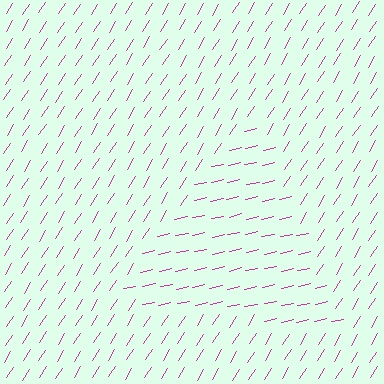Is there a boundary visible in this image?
Yes, there is a texture boundary formed by a change in line orientation.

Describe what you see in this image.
The image is filled with small magenta line segments. A triangle region in the image has lines oriented differently from the surrounding lines, creating a visible texture boundary.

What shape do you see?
I see a triangle.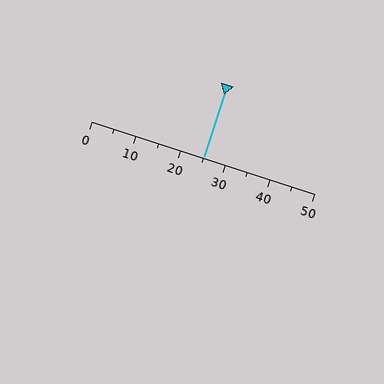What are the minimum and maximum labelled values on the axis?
The axis runs from 0 to 50.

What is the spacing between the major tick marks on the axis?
The major ticks are spaced 10 apart.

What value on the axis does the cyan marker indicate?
The marker indicates approximately 25.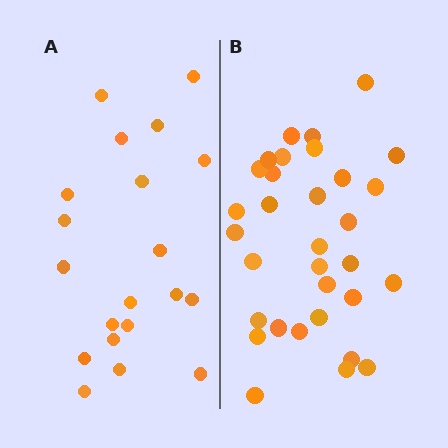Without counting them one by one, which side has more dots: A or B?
Region B (the right region) has more dots.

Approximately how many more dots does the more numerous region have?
Region B has roughly 12 or so more dots than region A.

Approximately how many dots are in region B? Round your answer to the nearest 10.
About 30 dots. (The exact count is 32, which rounds to 30.)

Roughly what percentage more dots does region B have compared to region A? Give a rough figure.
About 60% more.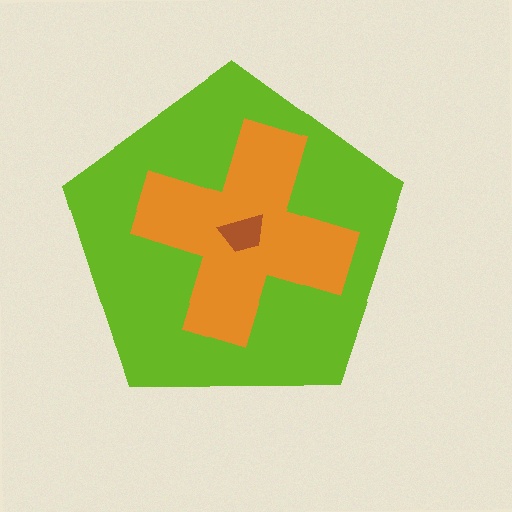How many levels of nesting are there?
3.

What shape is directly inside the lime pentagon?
The orange cross.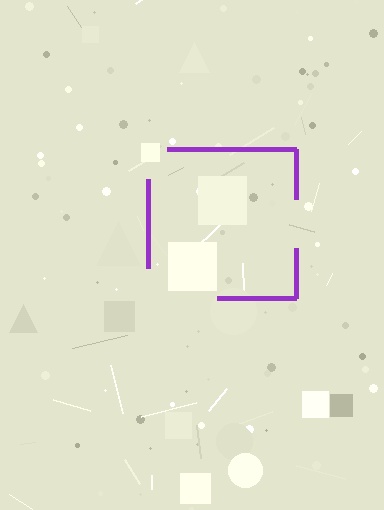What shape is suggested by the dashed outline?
The dashed outline suggests a square.